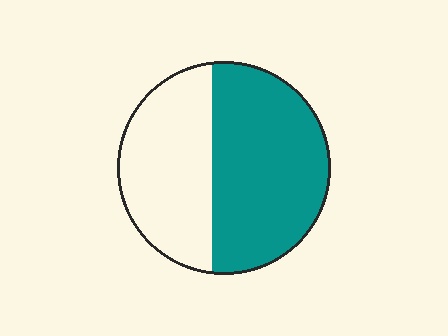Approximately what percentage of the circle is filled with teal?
Approximately 55%.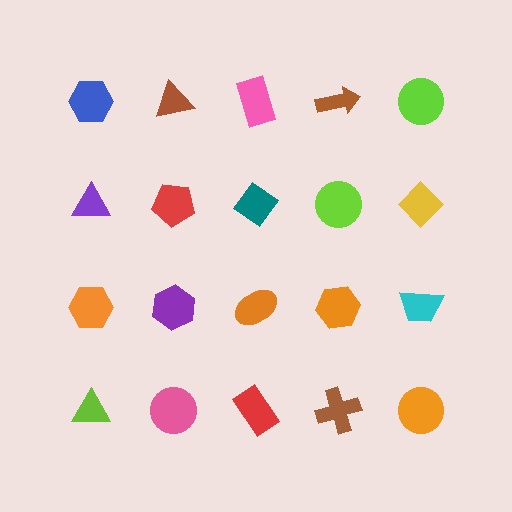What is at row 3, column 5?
A cyan trapezoid.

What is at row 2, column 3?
A teal diamond.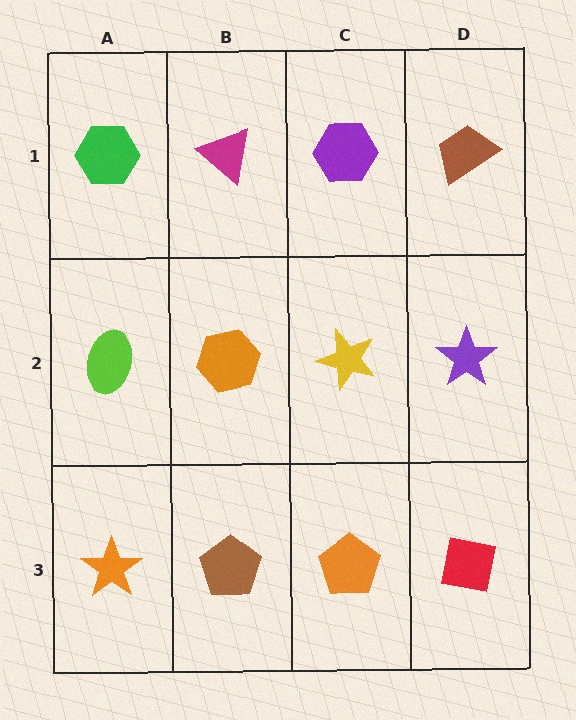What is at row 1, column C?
A purple hexagon.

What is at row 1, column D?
A brown trapezoid.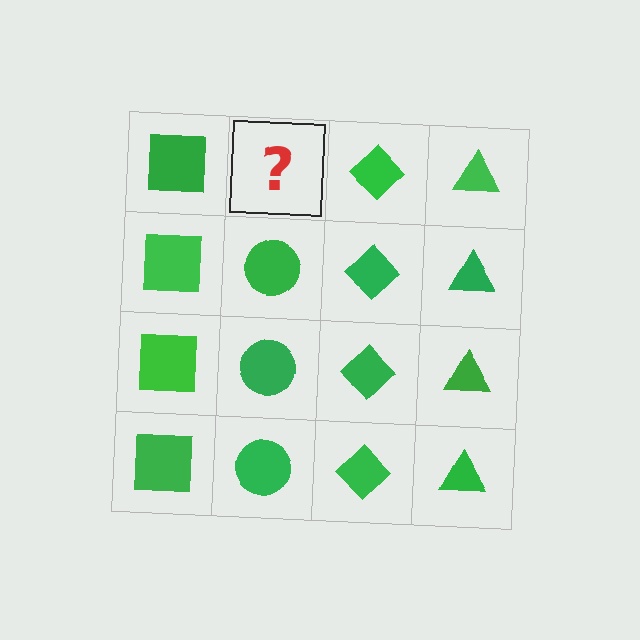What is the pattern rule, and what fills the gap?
The rule is that each column has a consistent shape. The gap should be filled with a green circle.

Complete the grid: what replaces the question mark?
The question mark should be replaced with a green circle.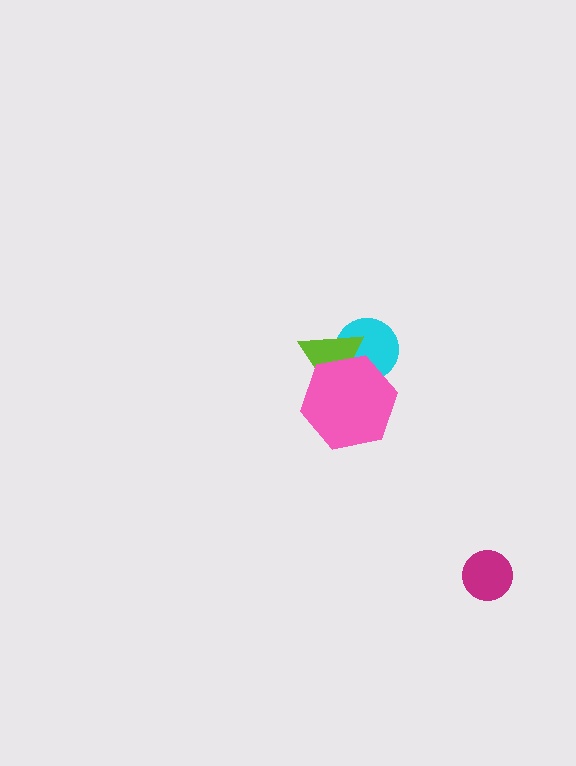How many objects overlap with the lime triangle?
2 objects overlap with the lime triangle.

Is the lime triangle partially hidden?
Yes, it is partially covered by another shape.